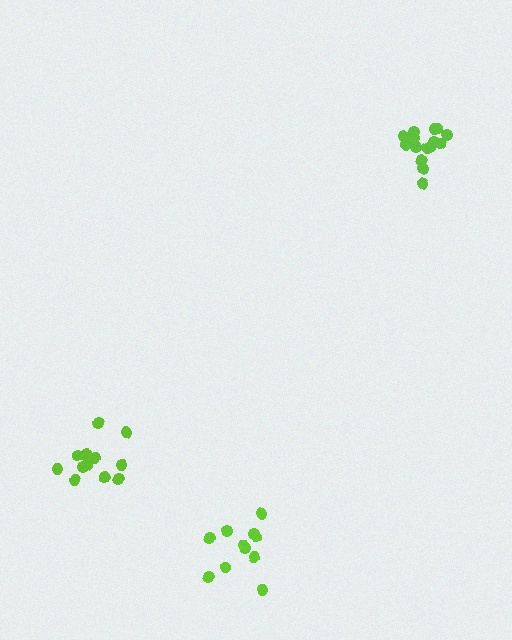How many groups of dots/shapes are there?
There are 3 groups.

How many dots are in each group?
Group 1: 11 dots, Group 2: 16 dots, Group 3: 14 dots (41 total).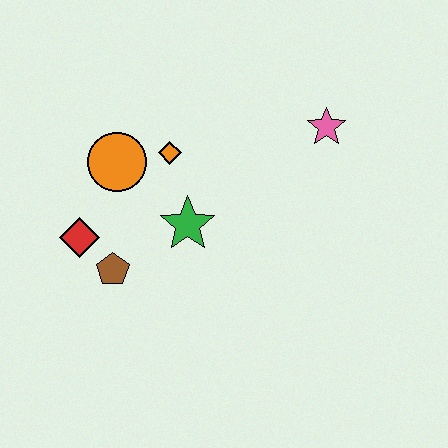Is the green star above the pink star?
No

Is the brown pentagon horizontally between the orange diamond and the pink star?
No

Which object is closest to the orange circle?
The orange diamond is closest to the orange circle.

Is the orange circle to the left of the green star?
Yes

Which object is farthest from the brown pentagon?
The pink star is farthest from the brown pentagon.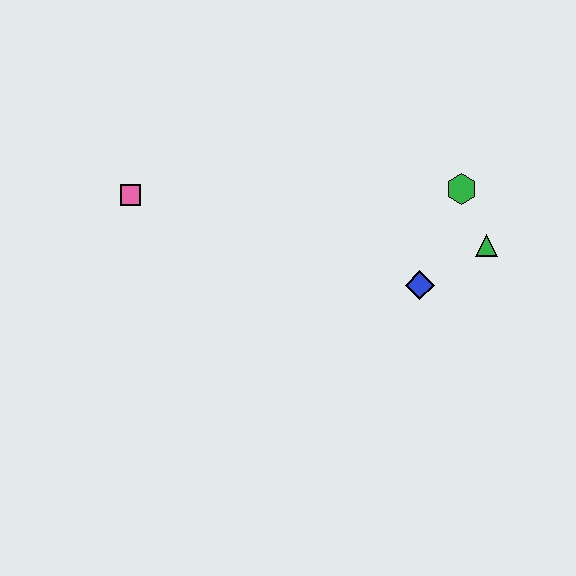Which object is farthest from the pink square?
The green triangle is farthest from the pink square.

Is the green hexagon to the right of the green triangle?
No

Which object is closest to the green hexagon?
The green triangle is closest to the green hexagon.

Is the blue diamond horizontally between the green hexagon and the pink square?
Yes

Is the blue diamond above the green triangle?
No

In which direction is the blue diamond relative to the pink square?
The blue diamond is to the right of the pink square.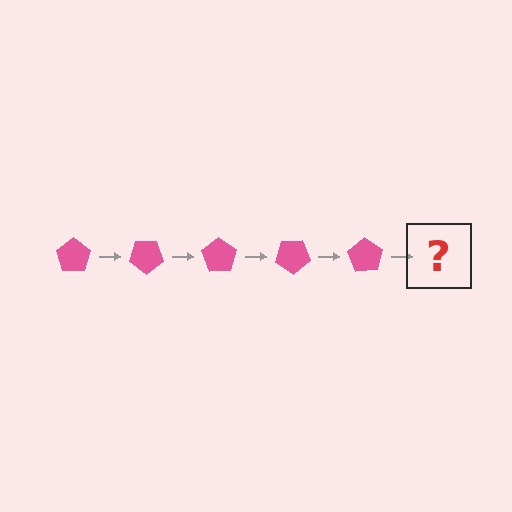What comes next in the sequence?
The next element should be a pink pentagon rotated 175 degrees.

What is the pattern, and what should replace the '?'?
The pattern is that the pentagon rotates 35 degrees each step. The '?' should be a pink pentagon rotated 175 degrees.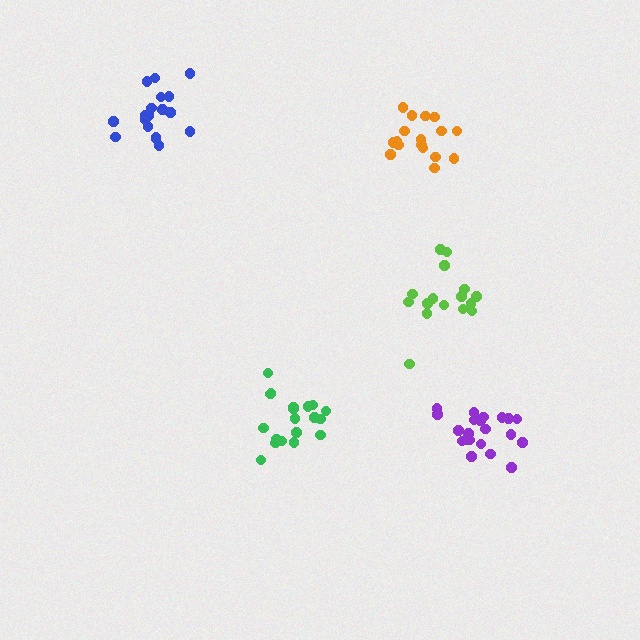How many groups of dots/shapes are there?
There are 5 groups.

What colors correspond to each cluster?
The clusters are colored: green, blue, orange, purple, lime.